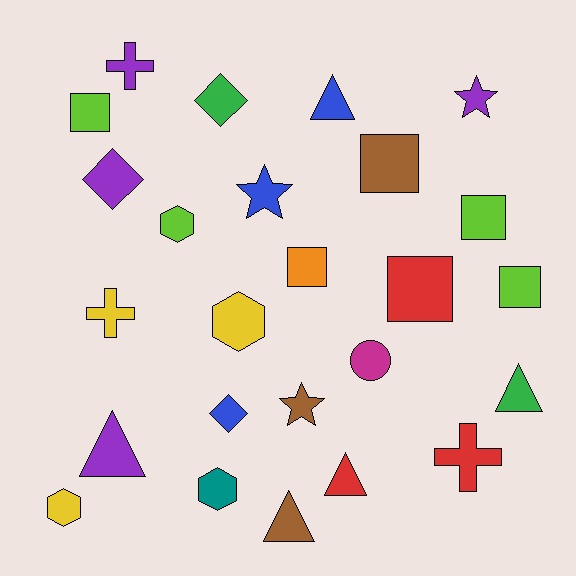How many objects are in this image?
There are 25 objects.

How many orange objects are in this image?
There is 1 orange object.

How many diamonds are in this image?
There are 3 diamonds.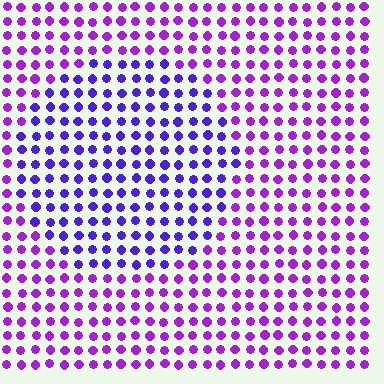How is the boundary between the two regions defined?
The boundary is defined purely by a slight shift in hue (about 31 degrees). Spacing, size, and orientation are identical on both sides.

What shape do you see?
I see a circle.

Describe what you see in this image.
The image is filled with small purple elements in a uniform arrangement. A circle-shaped region is visible where the elements are tinted to a slightly different hue, forming a subtle color boundary.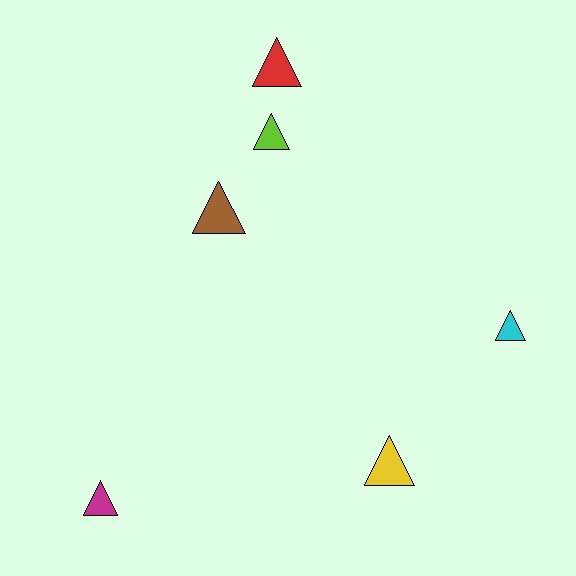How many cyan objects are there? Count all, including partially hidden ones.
There is 1 cyan object.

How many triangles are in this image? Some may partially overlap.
There are 6 triangles.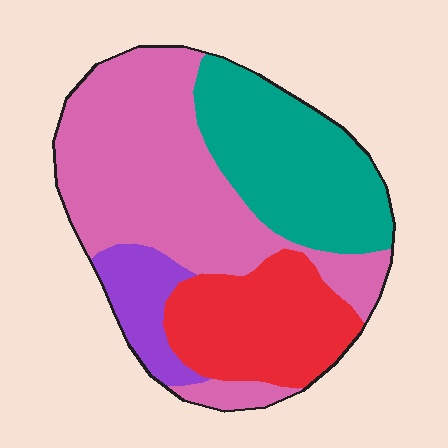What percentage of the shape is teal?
Teal covers 26% of the shape.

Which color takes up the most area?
Pink, at roughly 45%.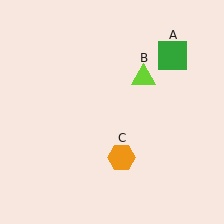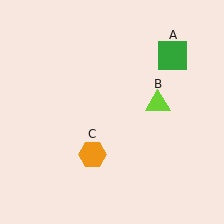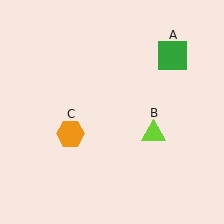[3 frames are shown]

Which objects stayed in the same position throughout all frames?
Green square (object A) remained stationary.